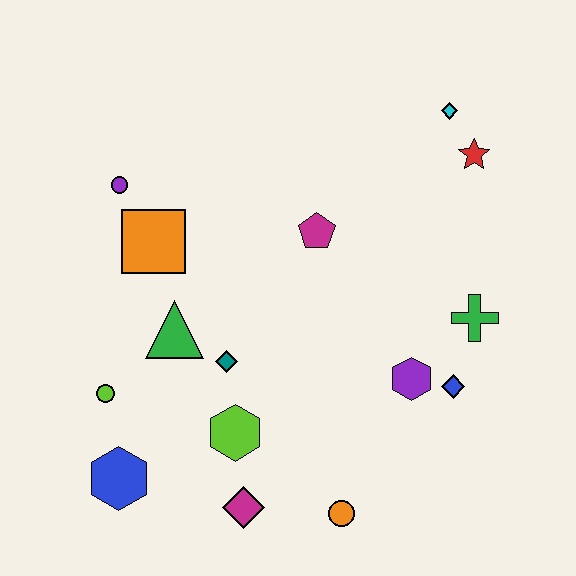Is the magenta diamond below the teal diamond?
Yes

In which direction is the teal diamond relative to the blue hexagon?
The teal diamond is above the blue hexagon.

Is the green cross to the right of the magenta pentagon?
Yes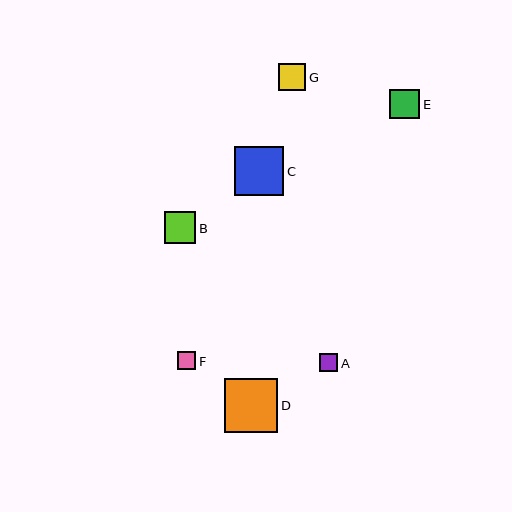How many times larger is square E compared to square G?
Square E is approximately 1.1 times the size of square G.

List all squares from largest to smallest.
From largest to smallest: D, C, B, E, G, A, F.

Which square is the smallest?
Square F is the smallest with a size of approximately 18 pixels.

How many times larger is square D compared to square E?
Square D is approximately 1.8 times the size of square E.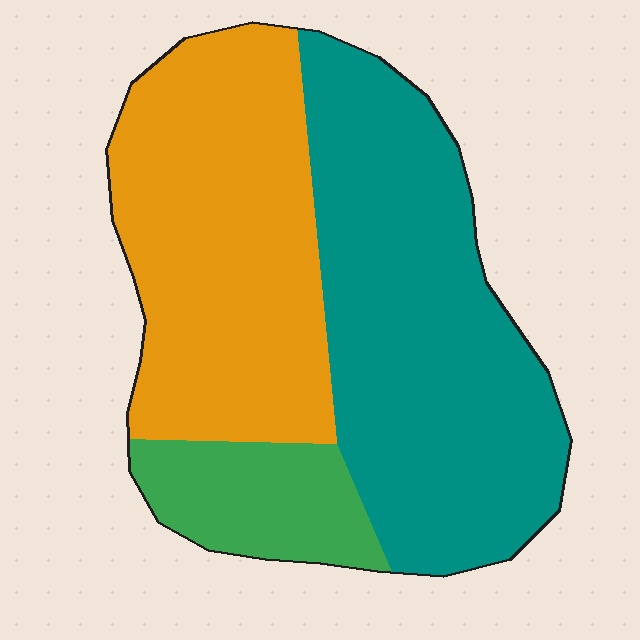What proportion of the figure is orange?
Orange covers around 40% of the figure.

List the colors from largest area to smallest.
From largest to smallest: teal, orange, green.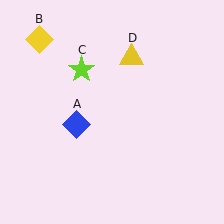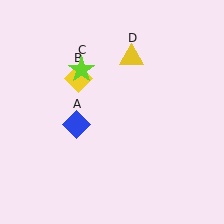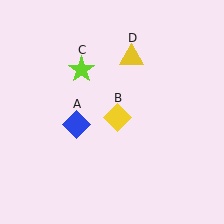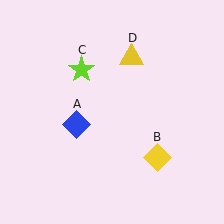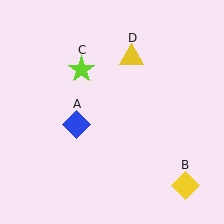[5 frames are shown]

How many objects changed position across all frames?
1 object changed position: yellow diamond (object B).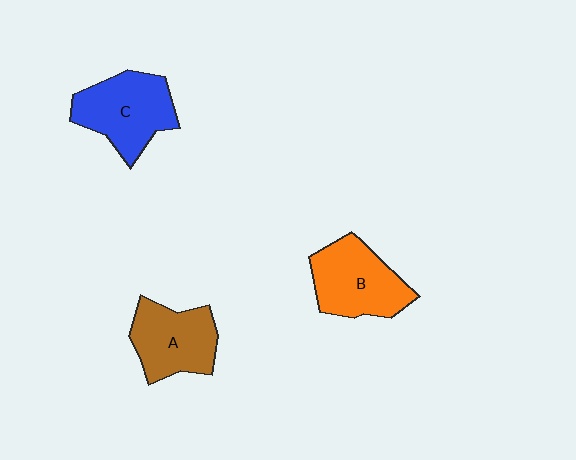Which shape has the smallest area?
Shape A (brown).